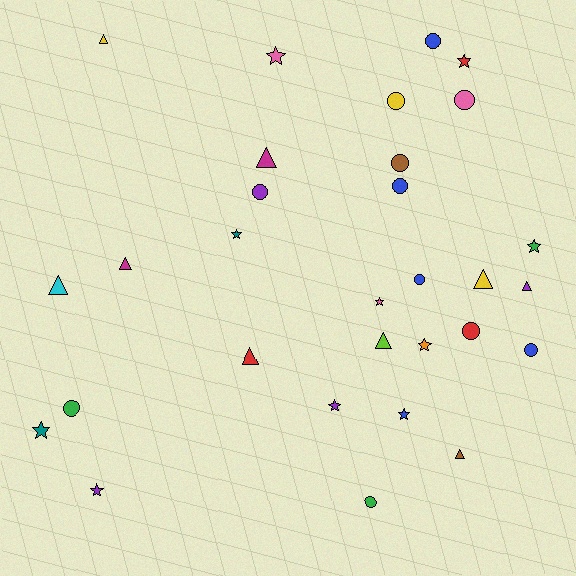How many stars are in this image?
There are 10 stars.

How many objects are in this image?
There are 30 objects.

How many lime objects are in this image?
There is 1 lime object.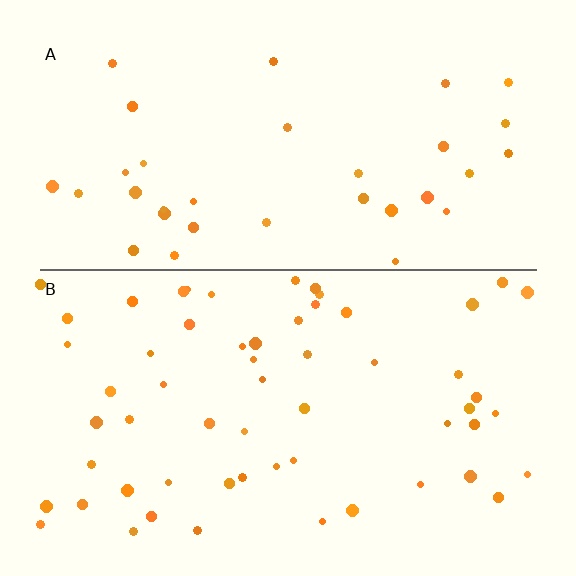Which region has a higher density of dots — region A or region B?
B (the bottom).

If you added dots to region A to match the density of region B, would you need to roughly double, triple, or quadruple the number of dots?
Approximately double.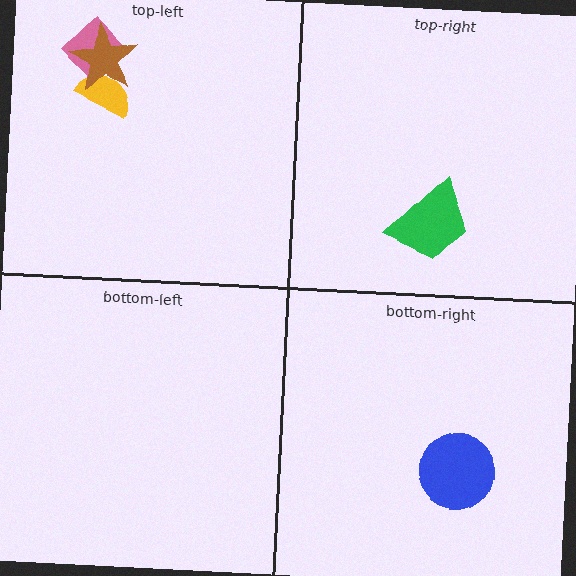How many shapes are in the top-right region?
1.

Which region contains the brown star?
The top-left region.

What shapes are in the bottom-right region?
The blue circle.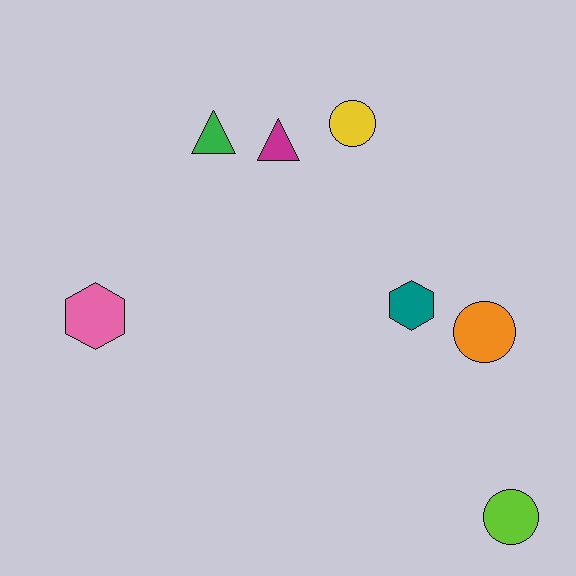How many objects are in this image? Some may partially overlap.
There are 7 objects.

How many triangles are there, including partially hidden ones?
There are 2 triangles.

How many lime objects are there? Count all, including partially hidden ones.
There is 1 lime object.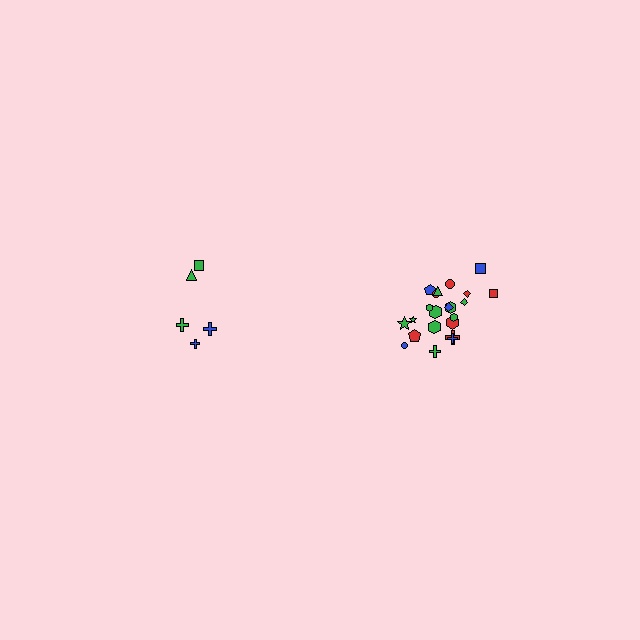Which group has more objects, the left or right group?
The right group.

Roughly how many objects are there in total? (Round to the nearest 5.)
Roughly 25 objects in total.